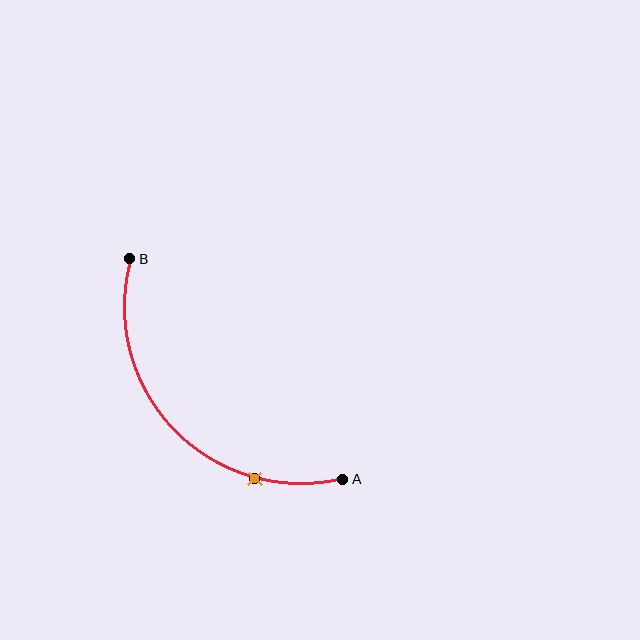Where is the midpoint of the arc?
The arc midpoint is the point on the curve farthest from the straight line joining A and B. It sits below and to the left of that line.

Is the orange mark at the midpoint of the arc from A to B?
No. The orange mark lies on the arc but is closer to endpoint A. The arc midpoint would be at the point on the curve equidistant along the arc from both A and B.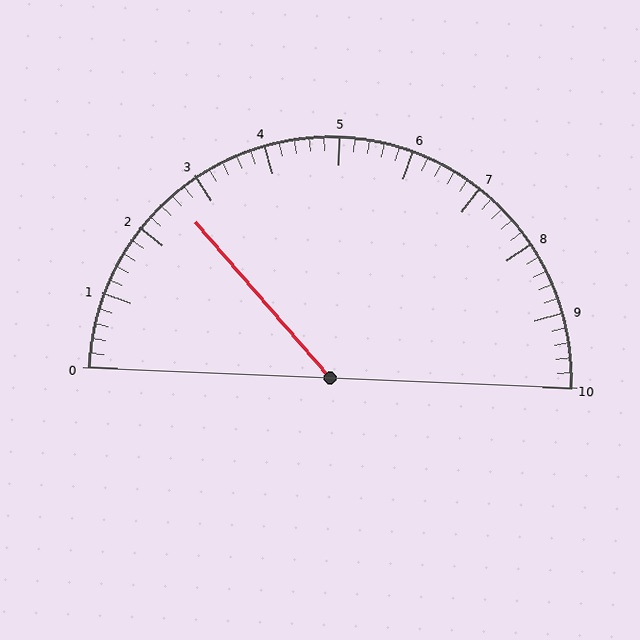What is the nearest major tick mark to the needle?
The nearest major tick mark is 3.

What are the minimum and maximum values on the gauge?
The gauge ranges from 0 to 10.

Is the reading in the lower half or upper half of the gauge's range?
The reading is in the lower half of the range (0 to 10).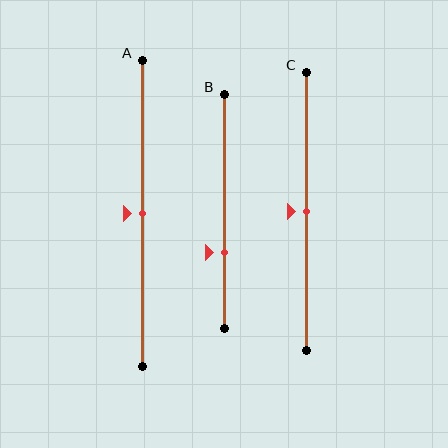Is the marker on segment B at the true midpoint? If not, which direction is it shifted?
No, the marker on segment B is shifted downward by about 18% of the segment length.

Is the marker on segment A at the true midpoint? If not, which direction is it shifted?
Yes, the marker on segment A is at the true midpoint.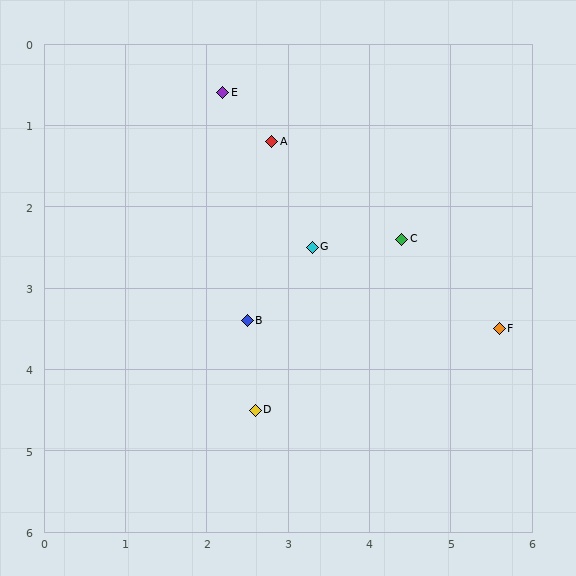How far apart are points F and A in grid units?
Points F and A are about 3.6 grid units apart.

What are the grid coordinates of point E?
Point E is at approximately (2.2, 0.6).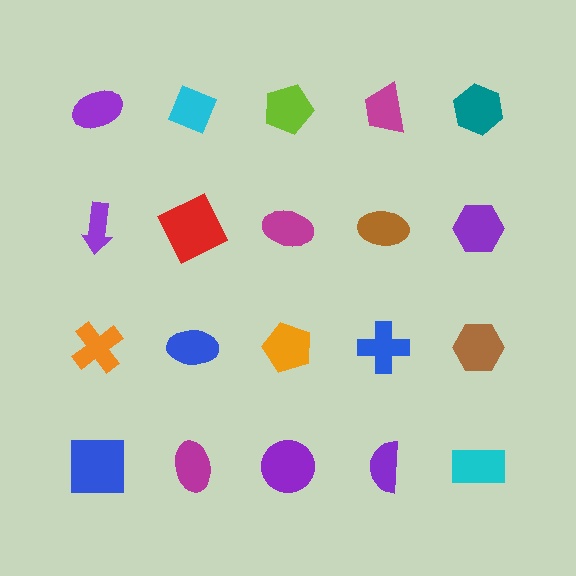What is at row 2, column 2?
A red square.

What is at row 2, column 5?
A purple hexagon.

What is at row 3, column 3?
An orange pentagon.